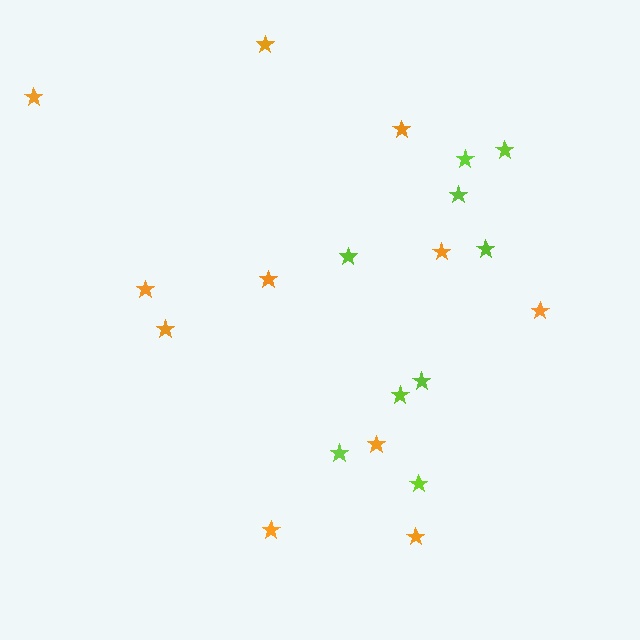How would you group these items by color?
There are 2 groups: one group of orange stars (11) and one group of lime stars (9).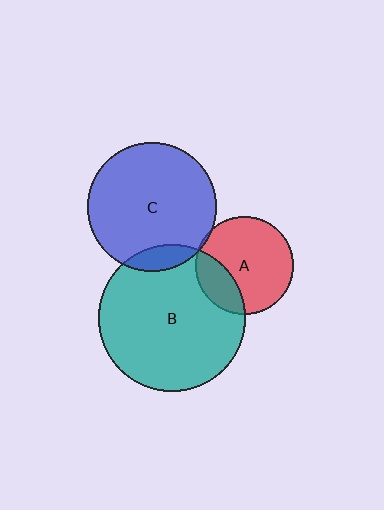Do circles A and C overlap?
Yes.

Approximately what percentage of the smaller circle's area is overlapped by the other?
Approximately 5%.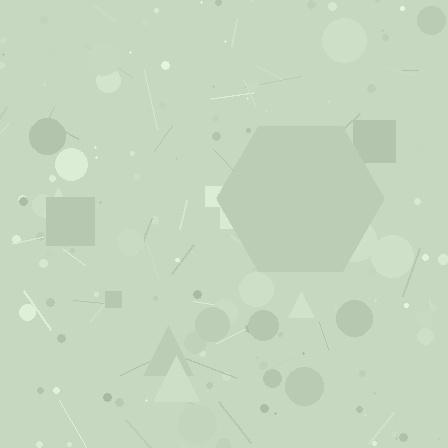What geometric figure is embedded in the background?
A hexagon is embedded in the background.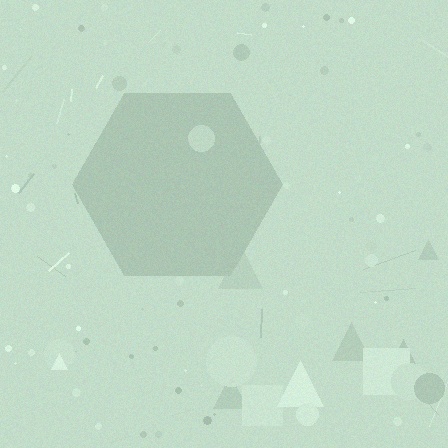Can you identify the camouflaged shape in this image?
The camouflaged shape is a hexagon.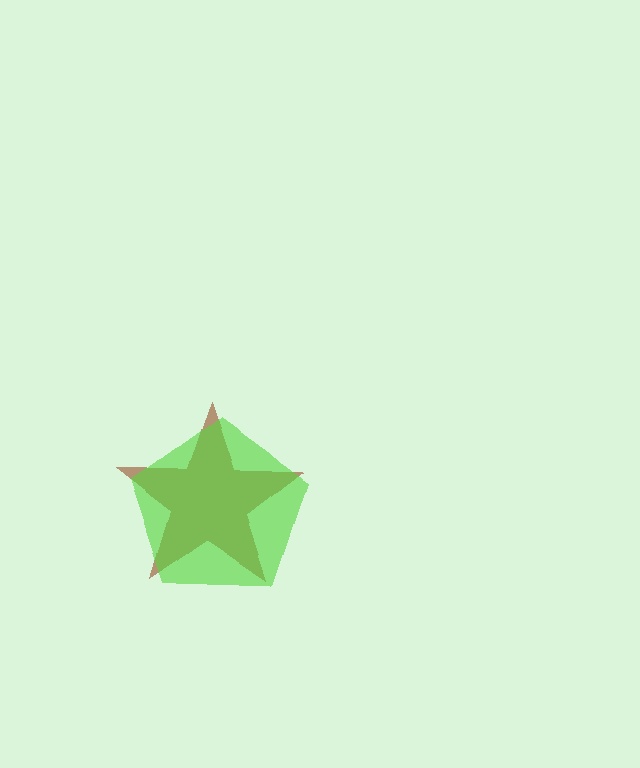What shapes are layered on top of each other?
The layered shapes are: a brown star, a lime pentagon.